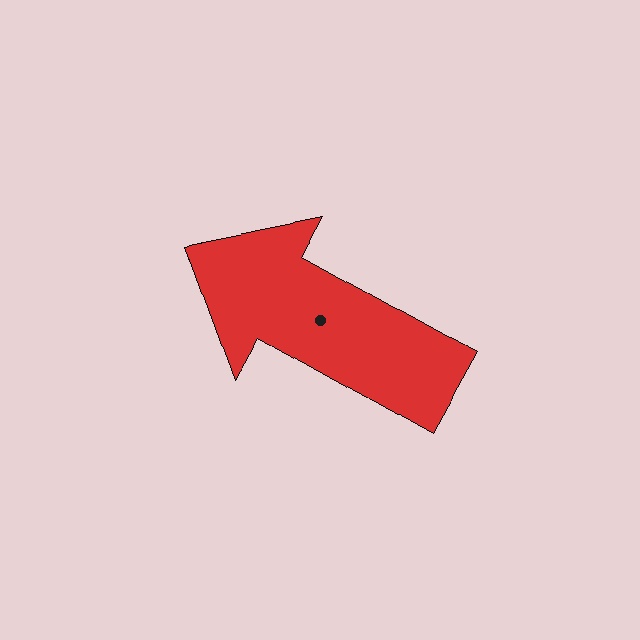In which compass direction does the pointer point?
Northwest.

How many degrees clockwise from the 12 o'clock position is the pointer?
Approximately 299 degrees.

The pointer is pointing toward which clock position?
Roughly 10 o'clock.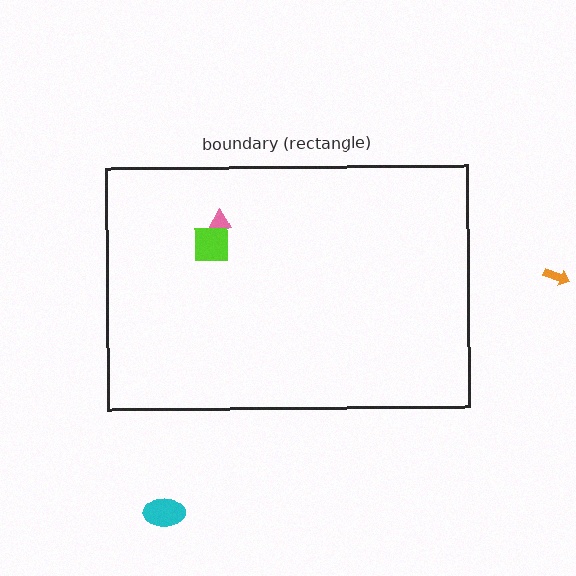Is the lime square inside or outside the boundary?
Inside.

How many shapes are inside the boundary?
2 inside, 2 outside.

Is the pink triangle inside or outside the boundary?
Inside.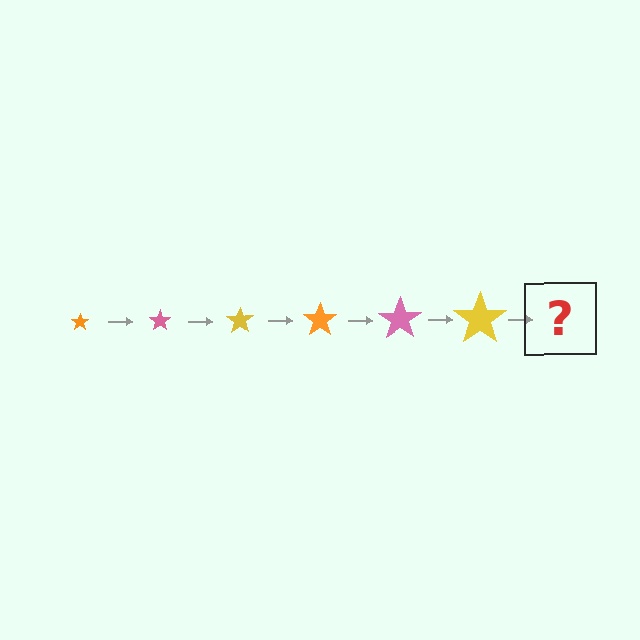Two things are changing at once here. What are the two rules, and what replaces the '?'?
The two rules are that the star grows larger each step and the color cycles through orange, pink, and yellow. The '?' should be an orange star, larger than the previous one.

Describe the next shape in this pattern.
It should be an orange star, larger than the previous one.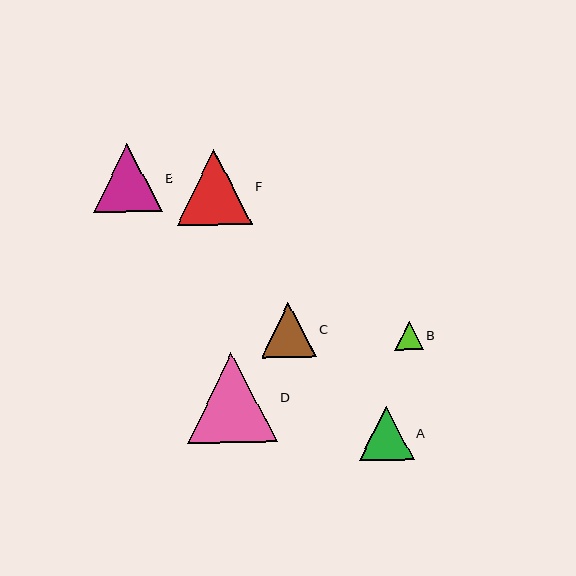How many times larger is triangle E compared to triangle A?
Triangle E is approximately 1.3 times the size of triangle A.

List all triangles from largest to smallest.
From largest to smallest: D, F, E, C, A, B.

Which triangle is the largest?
Triangle D is the largest with a size of approximately 90 pixels.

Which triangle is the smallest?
Triangle B is the smallest with a size of approximately 29 pixels.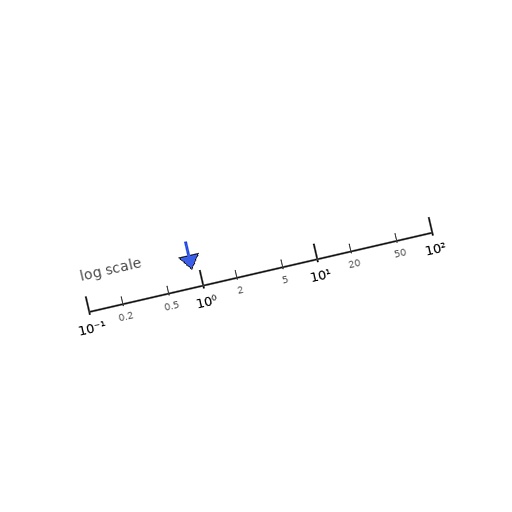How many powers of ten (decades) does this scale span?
The scale spans 3 decades, from 0.1 to 100.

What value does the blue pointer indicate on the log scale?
The pointer indicates approximately 0.88.